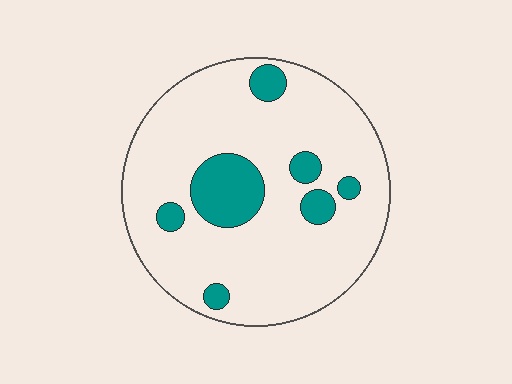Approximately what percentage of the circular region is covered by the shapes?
Approximately 15%.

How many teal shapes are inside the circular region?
7.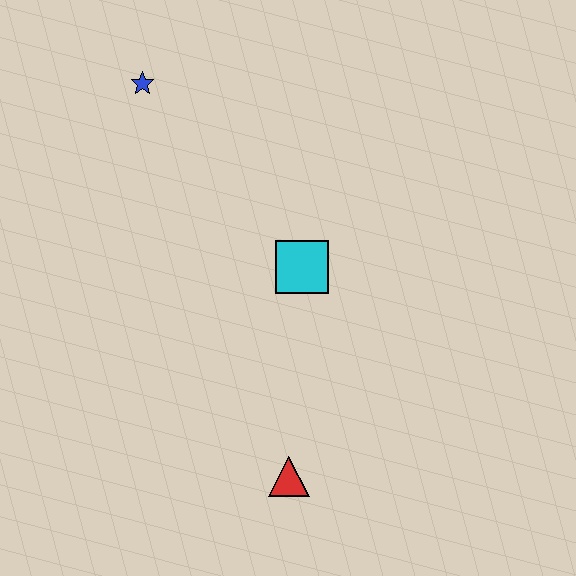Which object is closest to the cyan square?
The red triangle is closest to the cyan square.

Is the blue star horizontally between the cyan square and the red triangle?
No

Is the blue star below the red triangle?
No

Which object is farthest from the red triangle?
The blue star is farthest from the red triangle.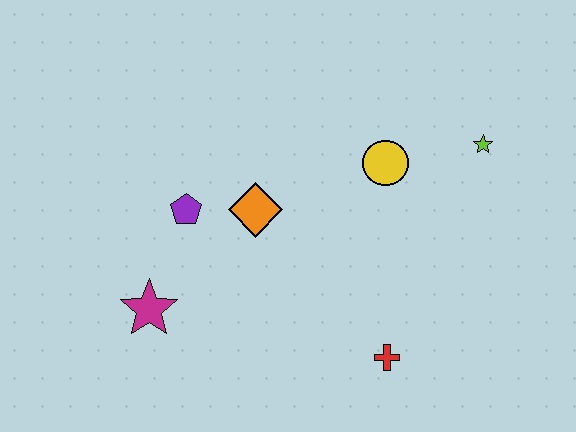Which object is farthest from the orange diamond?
The lime star is farthest from the orange diamond.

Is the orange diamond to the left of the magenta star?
No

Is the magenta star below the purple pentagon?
Yes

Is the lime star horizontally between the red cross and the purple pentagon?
No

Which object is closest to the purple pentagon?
The orange diamond is closest to the purple pentagon.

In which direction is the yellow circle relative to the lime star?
The yellow circle is to the left of the lime star.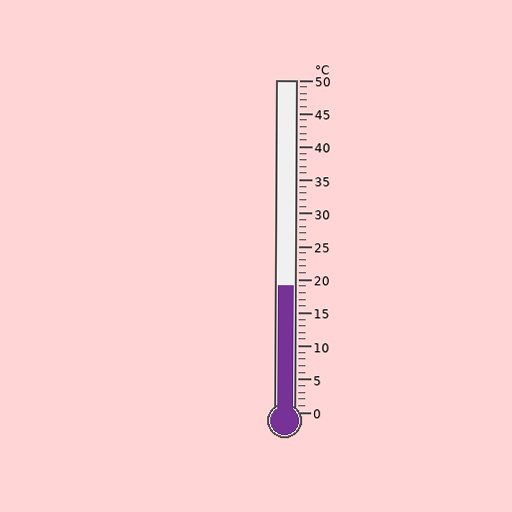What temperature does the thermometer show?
The thermometer shows approximately 19°C.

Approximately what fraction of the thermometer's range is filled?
The thermometer is filled to approximately 40% of its range.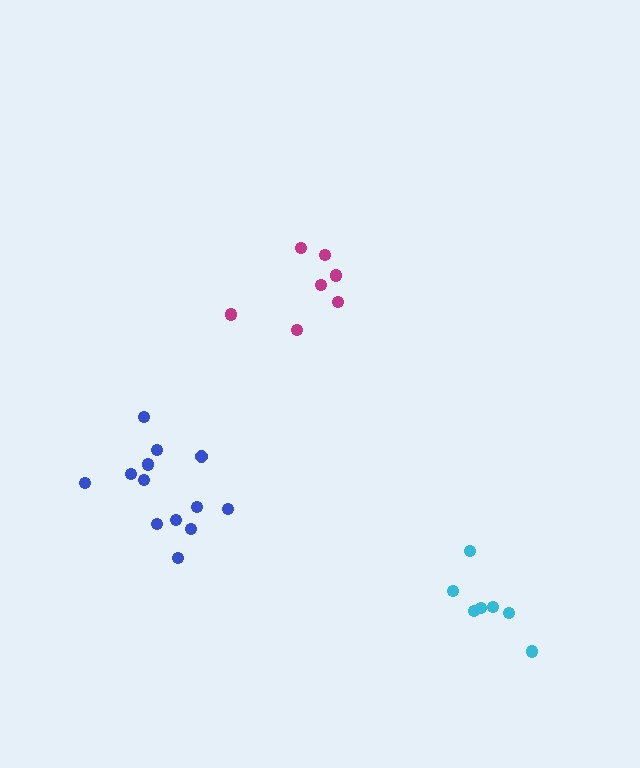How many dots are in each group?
Group 1: 7 dots, Group 2: 7 dots, Group 3: 13 dots (27 total).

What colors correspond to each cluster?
The clusters are colored: cyan, magenta, blue.